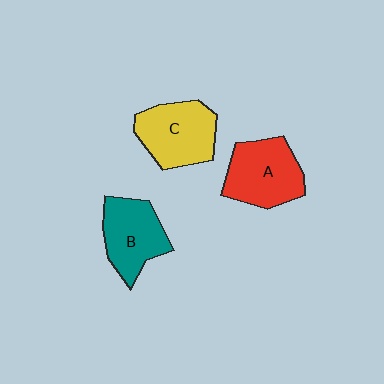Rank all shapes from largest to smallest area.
From largest to smallest: A (red), C (yellow), B (teal).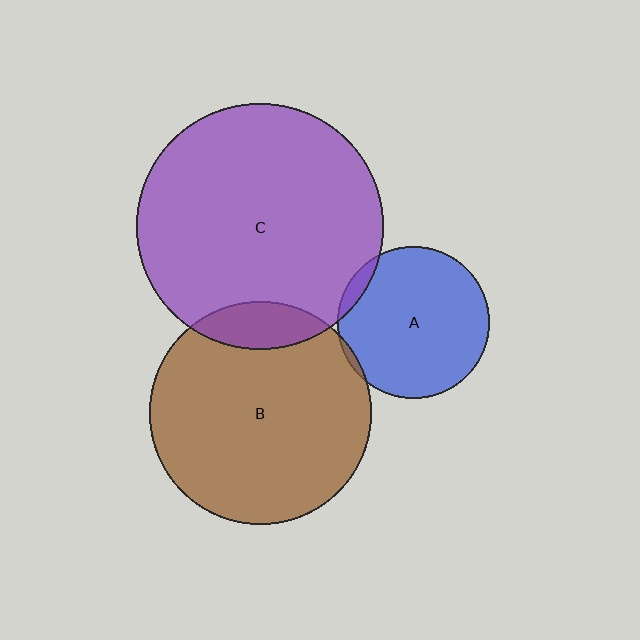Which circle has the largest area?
Circle C (purple).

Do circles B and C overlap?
Yes.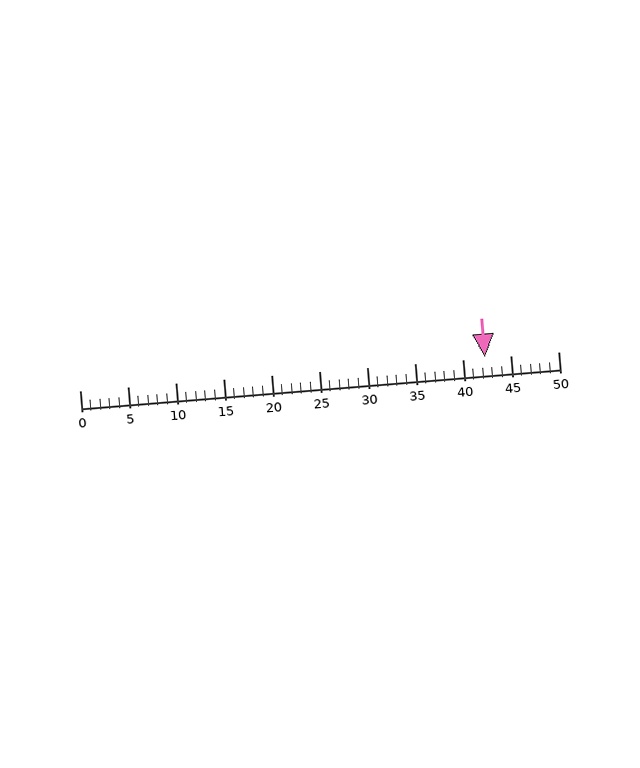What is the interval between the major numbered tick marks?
The major tick marks are spaced 5 units apart.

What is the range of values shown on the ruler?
The ruler shows values from 0 to 50.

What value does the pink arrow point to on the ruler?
The pink arrow points to approximately 42.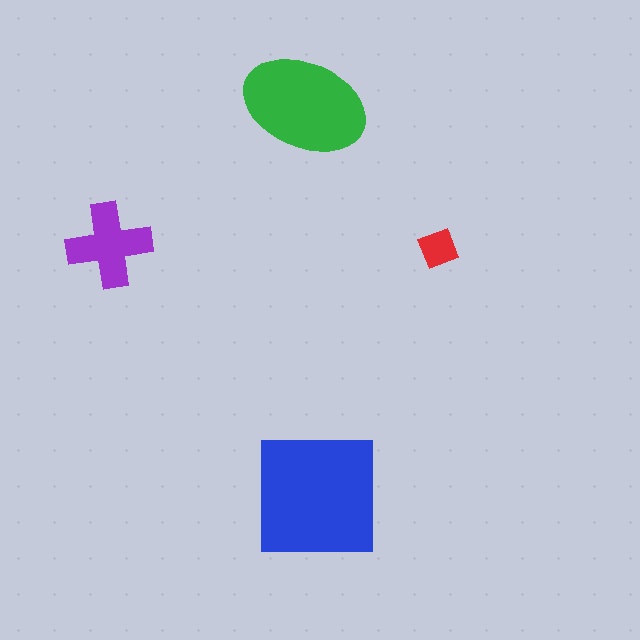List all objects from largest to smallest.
The blue square, the green ellipse, the purple cross, the red diamond.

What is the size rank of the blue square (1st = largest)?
1st.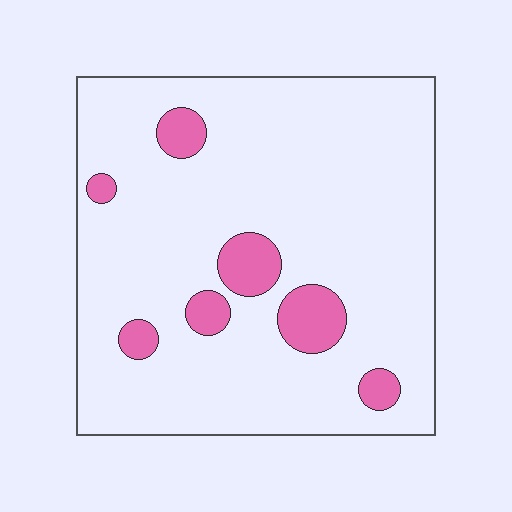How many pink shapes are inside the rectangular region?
7.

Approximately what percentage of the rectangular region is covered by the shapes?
Approximately 10%.